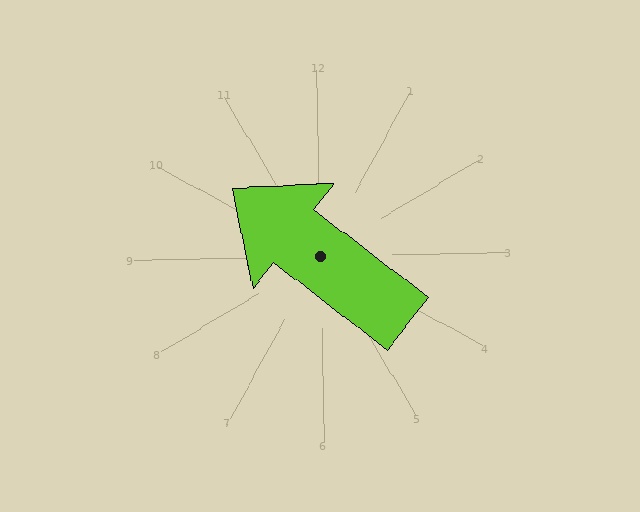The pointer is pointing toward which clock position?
Roughly 10 o'clock.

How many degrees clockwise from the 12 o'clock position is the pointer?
Approximately 309 degrees.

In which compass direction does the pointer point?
Northwest.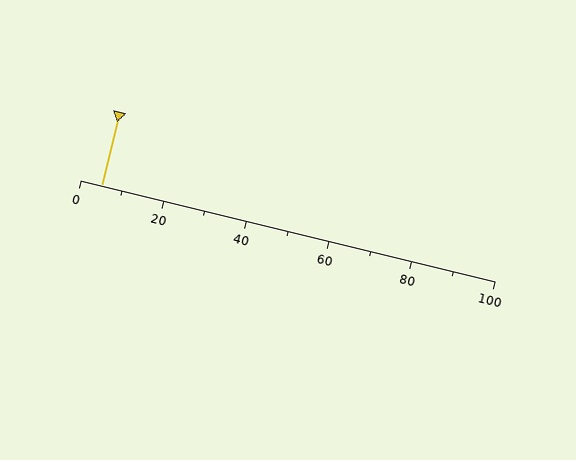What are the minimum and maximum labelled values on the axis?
The axis runs from 0 to 100.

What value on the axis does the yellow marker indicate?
The marker indicates approximately 5.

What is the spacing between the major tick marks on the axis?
The major ticks are spaced 20 apart.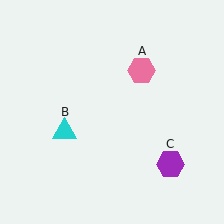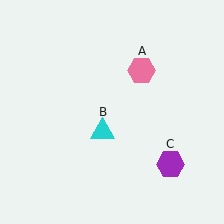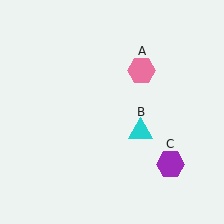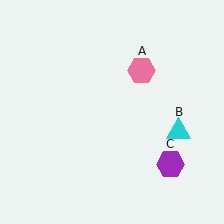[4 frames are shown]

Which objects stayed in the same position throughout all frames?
Pink hexagon (object A) and purple hexagon (object C) remained stationary.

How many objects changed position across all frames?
1 object changed position: cyan triangle (object B).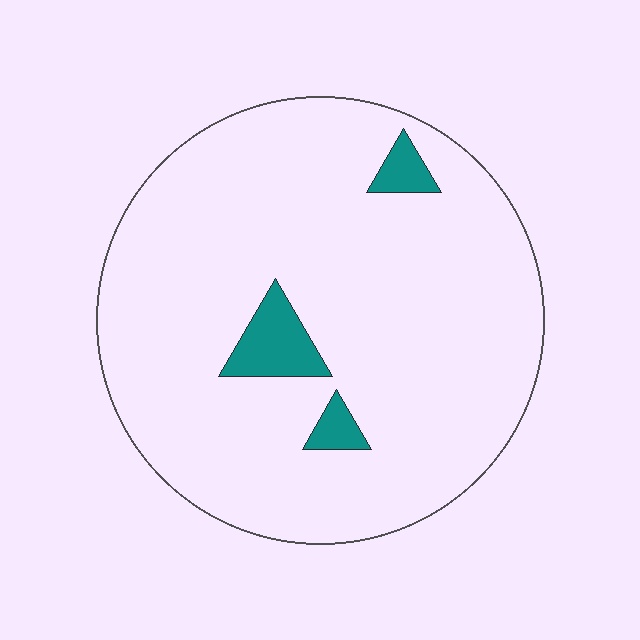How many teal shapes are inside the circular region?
3.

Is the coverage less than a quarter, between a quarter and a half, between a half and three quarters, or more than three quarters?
Less than a quarter.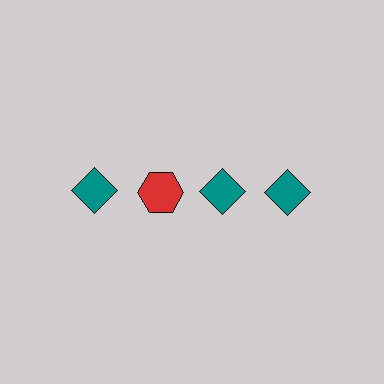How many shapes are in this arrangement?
There are 4 shapes arranged in a grid pattern.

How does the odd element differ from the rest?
It differs in both color (red instead of teal) and shape (hexagon instead of diamond).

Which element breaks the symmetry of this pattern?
The red hexagon in the top row, second from left column breaks the symmetry. All other shapes are teal diamonds.